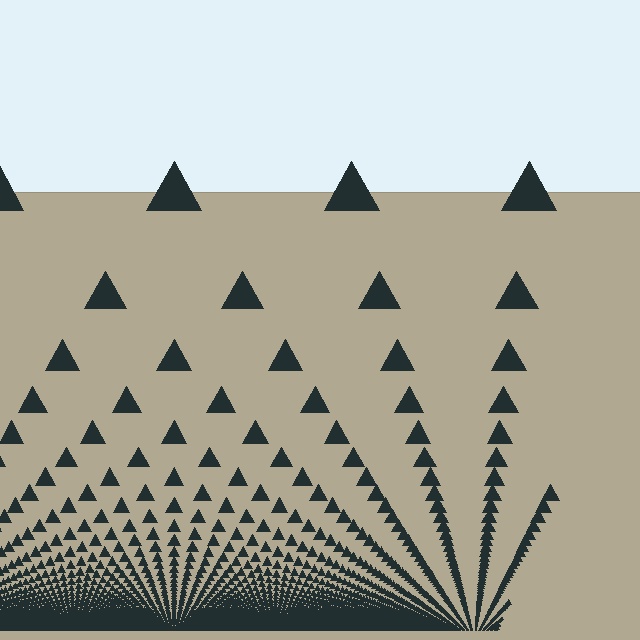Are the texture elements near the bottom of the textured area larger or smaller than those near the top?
Smaller. The gradient is inverted — elements near the bottom are smaller and denser.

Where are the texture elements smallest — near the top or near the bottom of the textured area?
Near the bottom.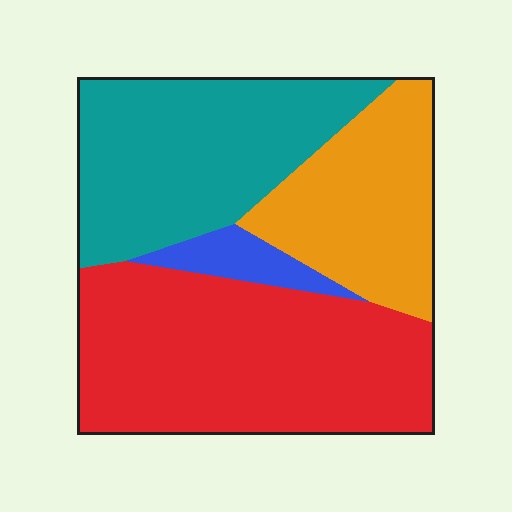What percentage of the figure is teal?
Teal covers roughly 30% of the figure.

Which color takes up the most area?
Red, at roughly 40%.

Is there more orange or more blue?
Orange.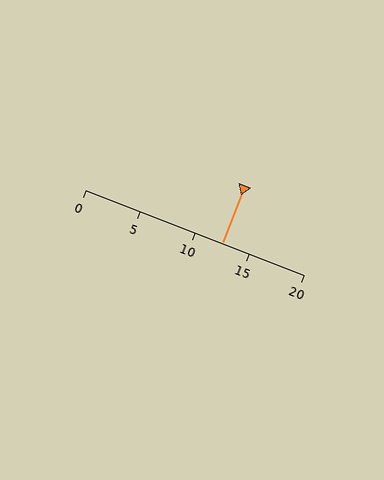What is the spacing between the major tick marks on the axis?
The major ticks are spaced 5 apart.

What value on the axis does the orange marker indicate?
The marker indicates approximately 12.5.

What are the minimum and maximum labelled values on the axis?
The axis runs from 0 to 20.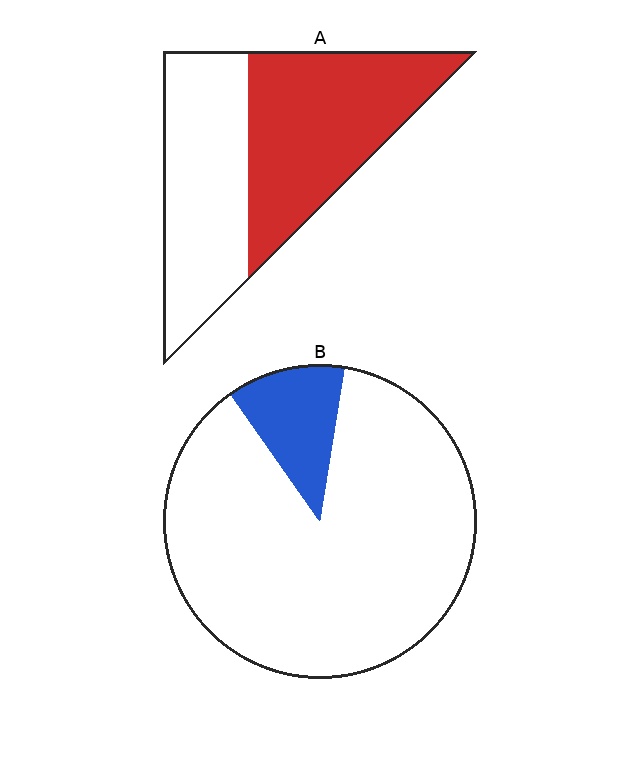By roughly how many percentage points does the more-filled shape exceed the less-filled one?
By roughly 40 percentage points (A over B).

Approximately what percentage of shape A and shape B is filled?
A is approximately 55% and B is approximately 10%.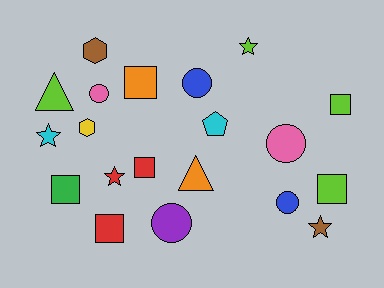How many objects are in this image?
There are 20 objects.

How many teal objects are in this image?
There are no teal objects.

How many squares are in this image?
There are 6 squares.